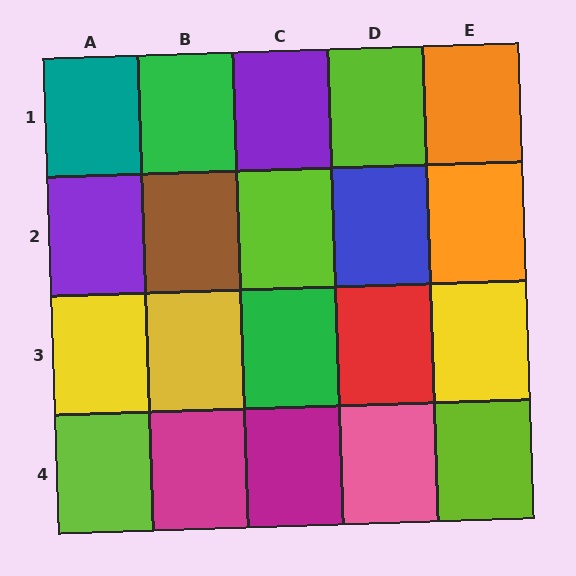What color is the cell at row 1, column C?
Purple.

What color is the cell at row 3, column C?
Green.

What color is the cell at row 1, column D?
Lime.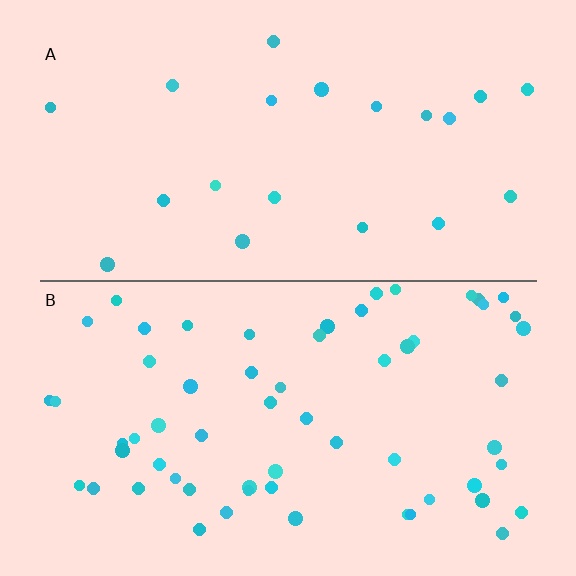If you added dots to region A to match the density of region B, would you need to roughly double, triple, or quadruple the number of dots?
Approximately triple.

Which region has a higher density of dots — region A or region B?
B (the bottom).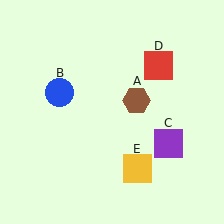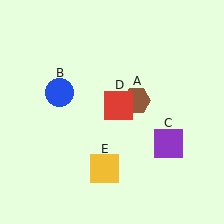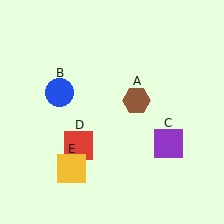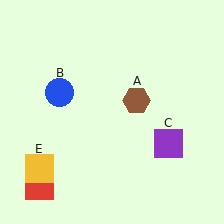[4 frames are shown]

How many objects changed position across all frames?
2 objects changed position: red square (object D), yellow square (object E).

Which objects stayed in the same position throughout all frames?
Brown hexagon (object A) and blue circle (object B) and purple square (object C) remained stationary.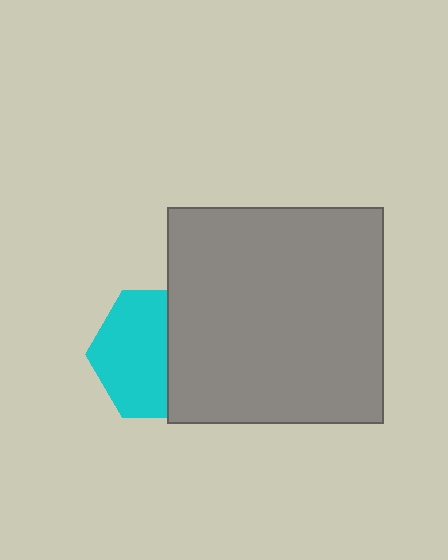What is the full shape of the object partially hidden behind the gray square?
The partially hidden object is a cyan hexagon.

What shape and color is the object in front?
The object in front is a gray square.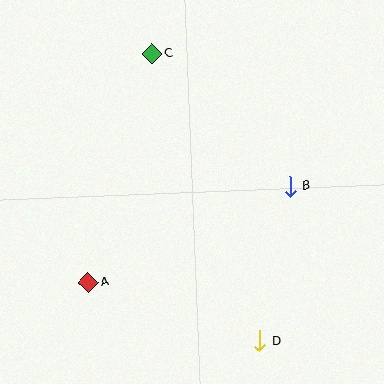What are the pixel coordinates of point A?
Point A is at (88, 282).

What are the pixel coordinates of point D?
Point D is at (260, 341).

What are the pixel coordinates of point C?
Point C is at (152, 54).